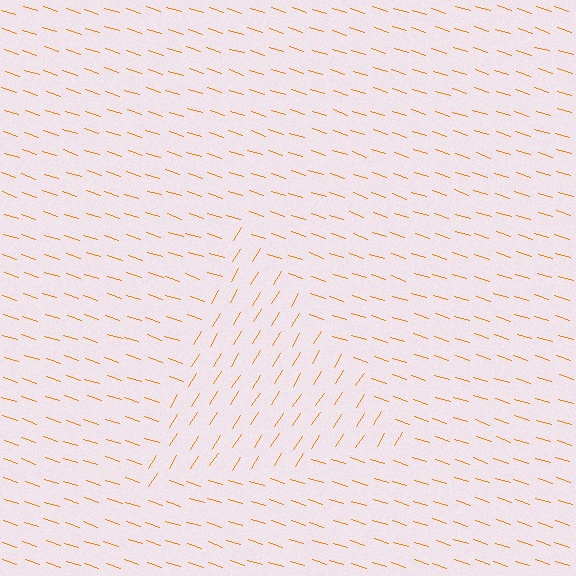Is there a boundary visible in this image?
Yes, there is a texture boundary formed by a change in line orientation.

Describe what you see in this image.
The image is filled with small orange line segments. A triangle region in the image has lines oriented differently from the surrounding lines, creating a visible texture boundary.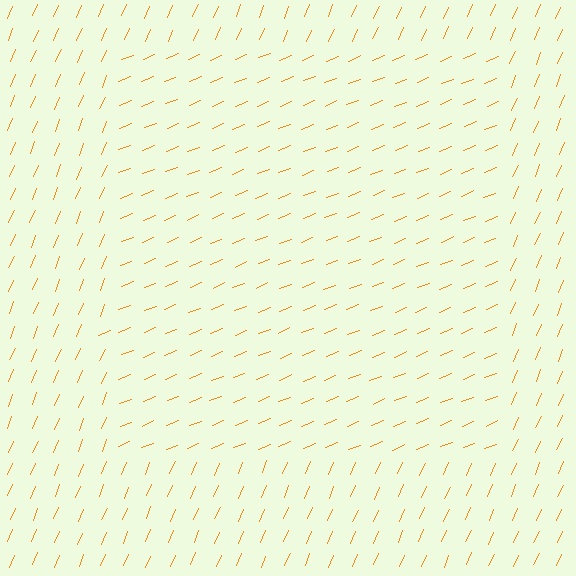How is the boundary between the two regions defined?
The boundary is defined purely by a change in line orientation (approximately 45 degrees difference). All lines are the same color and thickness.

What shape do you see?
I see a rectangle.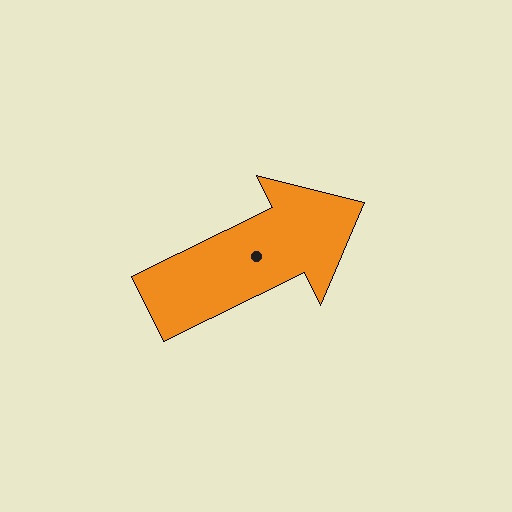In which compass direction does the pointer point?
Northeast.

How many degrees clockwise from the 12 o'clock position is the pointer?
Approximately 64 degrees.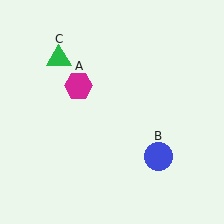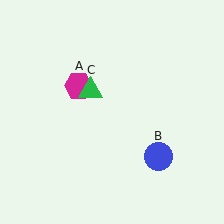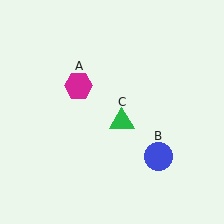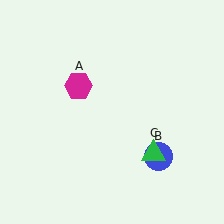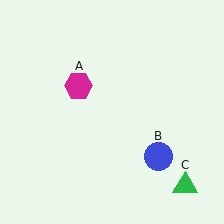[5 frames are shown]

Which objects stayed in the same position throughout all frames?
Magenta hexagon (object A) and blue circle (object B) remained stationary.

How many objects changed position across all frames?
1 object changed position: green triangle (object C).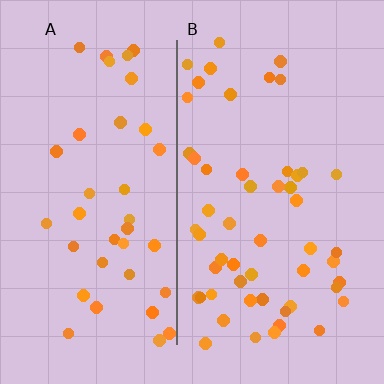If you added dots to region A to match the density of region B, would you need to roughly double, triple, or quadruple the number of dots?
Approximately double.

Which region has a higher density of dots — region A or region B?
B (the right).